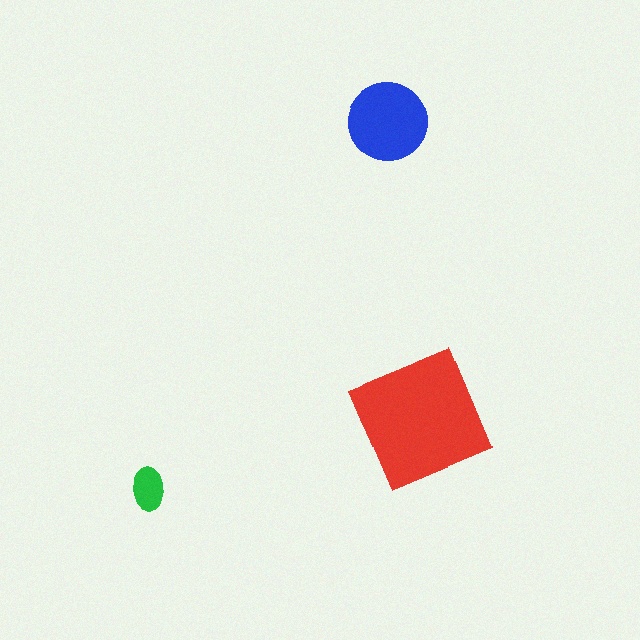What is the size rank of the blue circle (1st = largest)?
2nd.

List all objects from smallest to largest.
The green ellipse, the blue circle, the red square.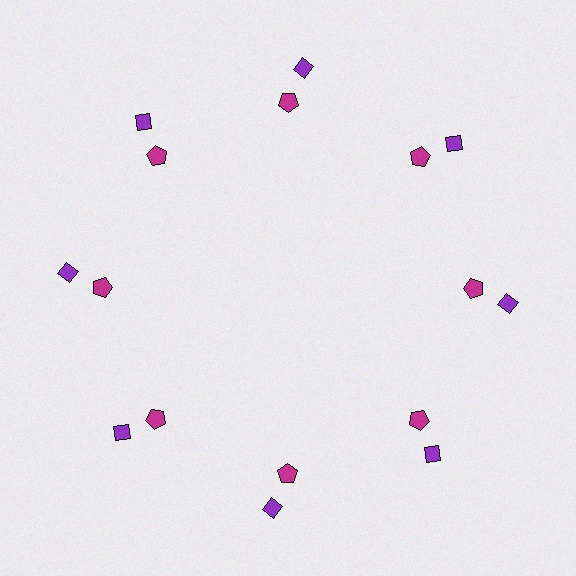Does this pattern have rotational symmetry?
Yes, this pattern has 8-fold rotational symmetry. It looks the same after rotating 45 degrees around the center.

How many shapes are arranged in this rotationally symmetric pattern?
There are 16 shapes, arranged in 8 groups of 2.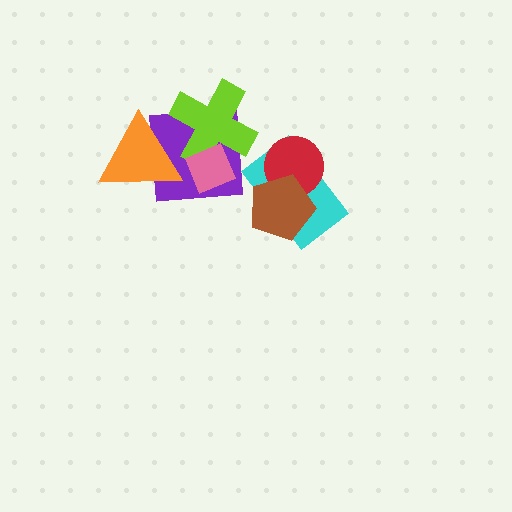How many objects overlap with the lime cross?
3 objects overlap with the lime cross.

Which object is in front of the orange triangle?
The lime cross is in front of the orange triangle.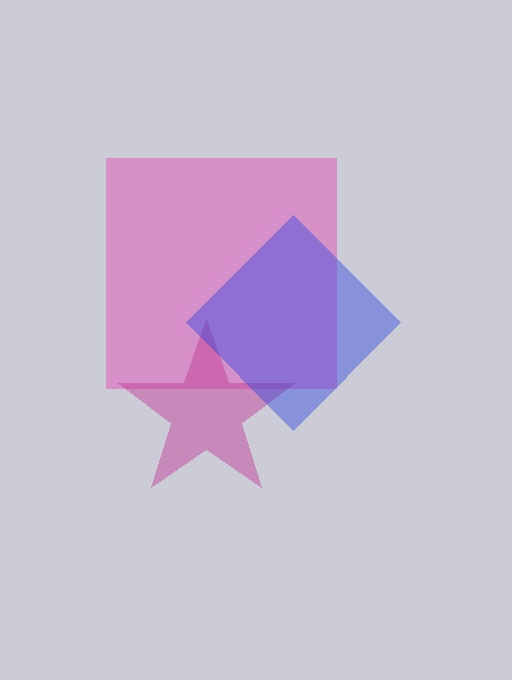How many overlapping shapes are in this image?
There are 3 overlapping shapes in the image.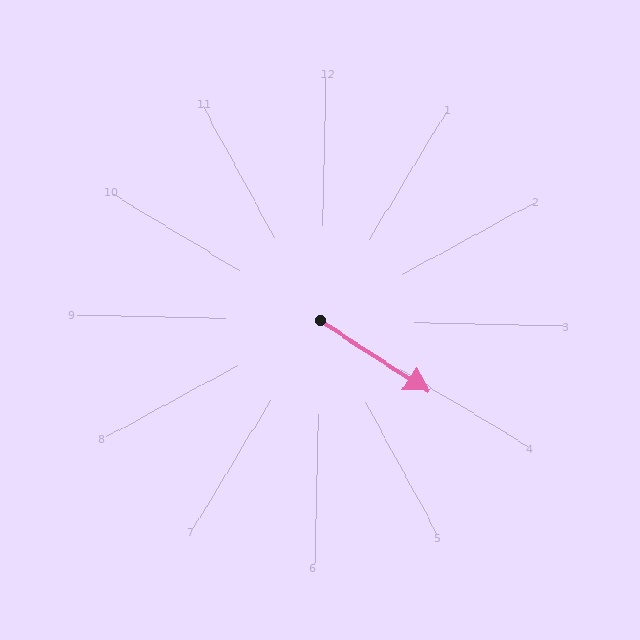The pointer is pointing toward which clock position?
Roughly 4 o'clock.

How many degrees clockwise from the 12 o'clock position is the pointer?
Approximately 122 degrees.